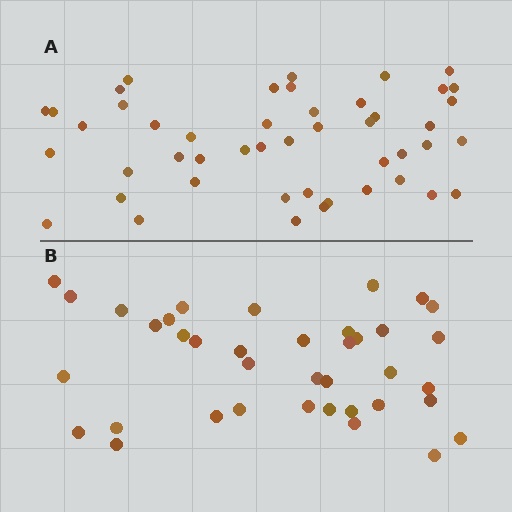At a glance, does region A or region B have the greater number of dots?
Region A (the top region) has more dots.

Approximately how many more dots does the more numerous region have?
Region A has roughly 8 or so more dots than region B.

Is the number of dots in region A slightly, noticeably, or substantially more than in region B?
Region A has only slightly more — the two regions are fairly close. The ratio is roughly 1.2 to 1.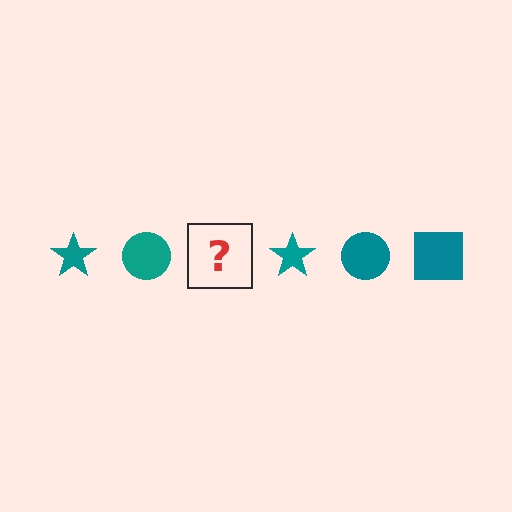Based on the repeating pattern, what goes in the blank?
The blank should be a teal square.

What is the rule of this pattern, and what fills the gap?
The rule is that the pattern cycles through star, circle, square shapes in teal. The gap should be filled with a teal square.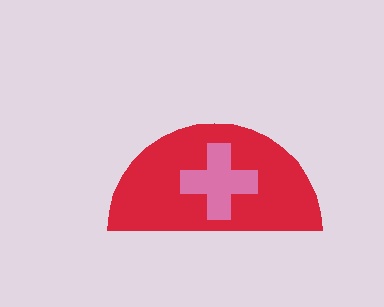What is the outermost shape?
The red semicircle.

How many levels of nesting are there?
2.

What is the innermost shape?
The pink cross.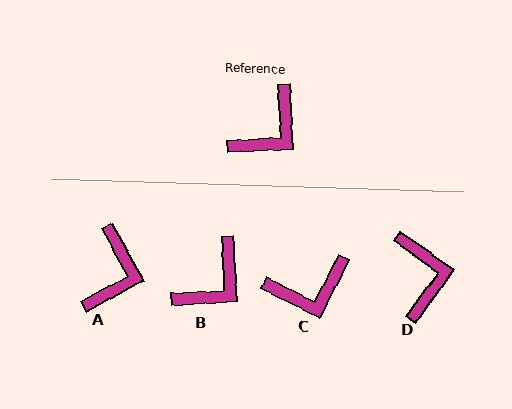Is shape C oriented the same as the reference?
No, it is off by about 30 degrees.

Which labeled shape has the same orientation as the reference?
B.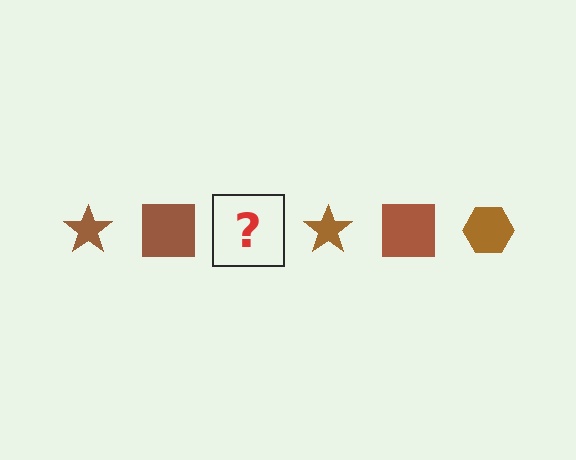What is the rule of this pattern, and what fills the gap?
The rule is that the pattern cycles through star, square, hexagon shapes in brown. The gap should be filled with a brown hexagon.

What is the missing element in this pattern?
The missing element is a brown hexagon.